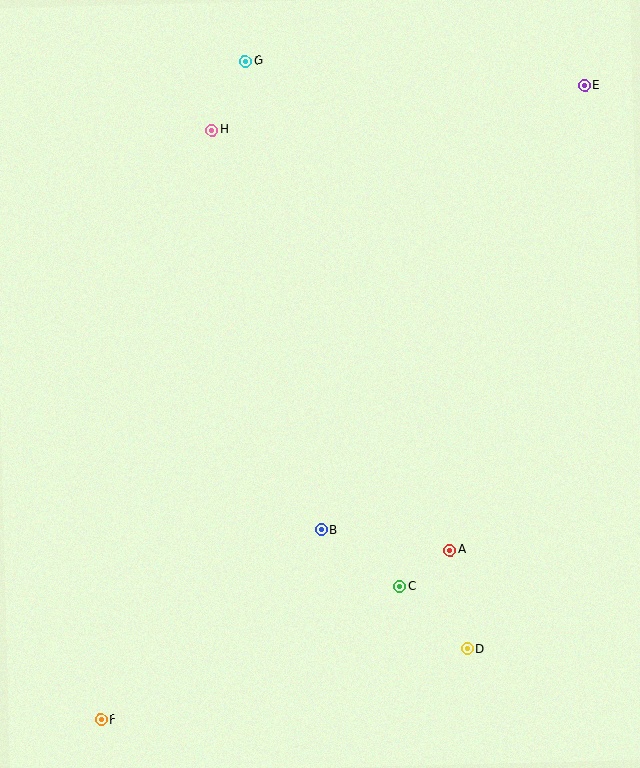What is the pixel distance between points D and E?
The distance between D and E is 576 pixels.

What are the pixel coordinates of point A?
Point A is at (450, 550).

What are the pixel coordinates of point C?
Point C is at (400, 586).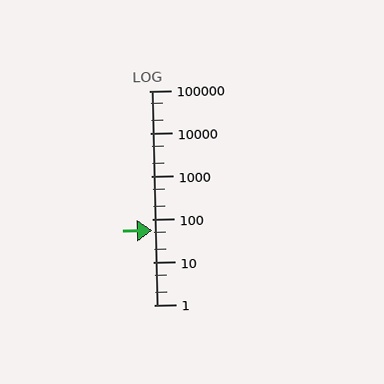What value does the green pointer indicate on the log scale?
The pointer indicates approximately 56.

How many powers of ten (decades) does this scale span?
The scale spans 5 decades, from 1 to 100000.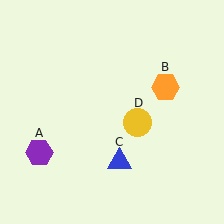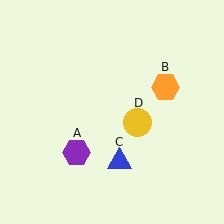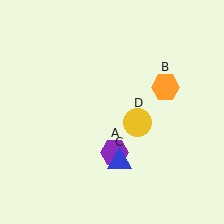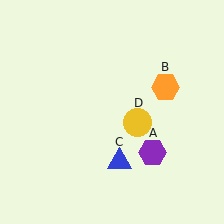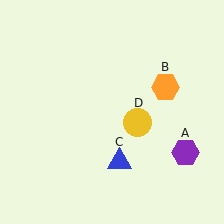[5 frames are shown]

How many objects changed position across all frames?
1 object changed position: purple hexagon (object A).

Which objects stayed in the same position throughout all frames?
Orange hexagon (object B) and blue triangle (object C) and yellow circle (object D) remained stationary.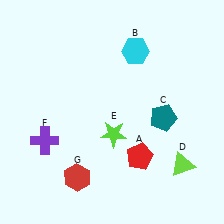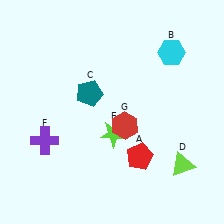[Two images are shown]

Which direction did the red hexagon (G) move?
The red hexagon (G) moved up.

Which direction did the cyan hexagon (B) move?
The cyan hexagon (B) moved right.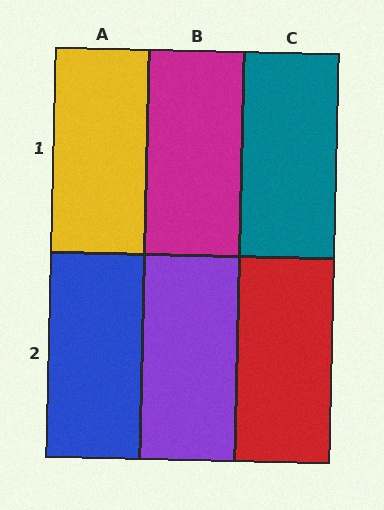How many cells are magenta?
1 cell is magenta.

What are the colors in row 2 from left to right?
Blue, purple, red.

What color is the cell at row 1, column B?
Magenta.